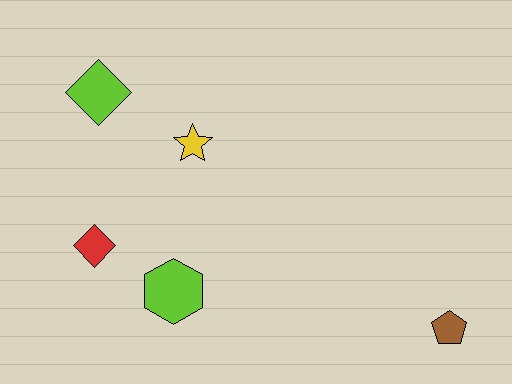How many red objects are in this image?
There is 1 red object.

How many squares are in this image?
There are no squares.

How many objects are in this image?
There are 5 objects.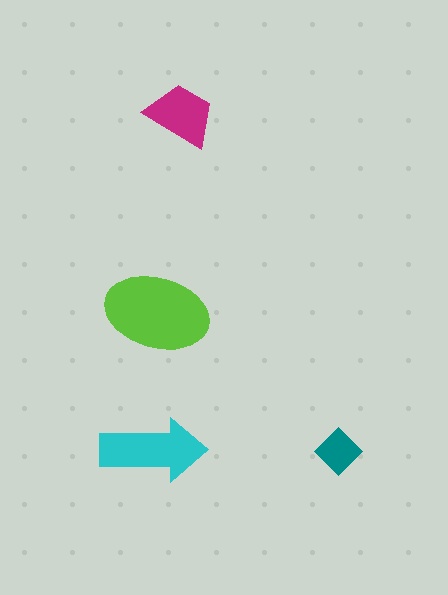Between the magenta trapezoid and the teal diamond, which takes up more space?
The magenta trapezoid.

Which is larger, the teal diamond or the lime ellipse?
The lime ellipse.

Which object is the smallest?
The teal diamond.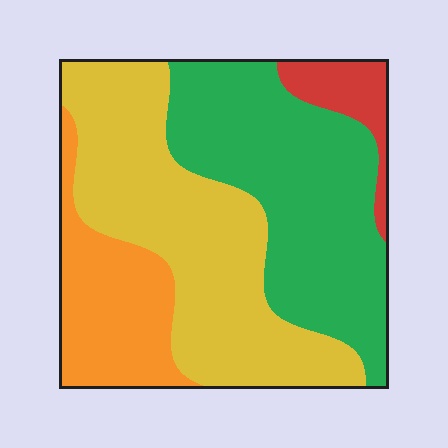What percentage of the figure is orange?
Orange takes up less than a quarter of the figure.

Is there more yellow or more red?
Yellow.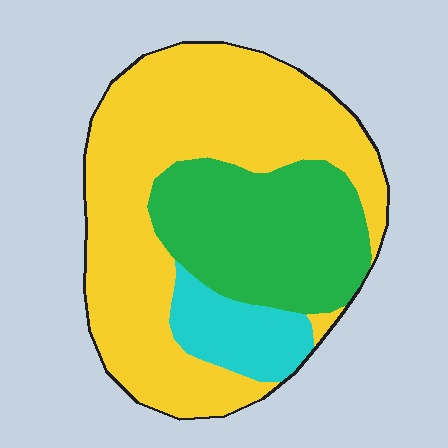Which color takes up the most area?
Yellow, at roughly 60%.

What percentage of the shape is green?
Green covers around 30% of the shape.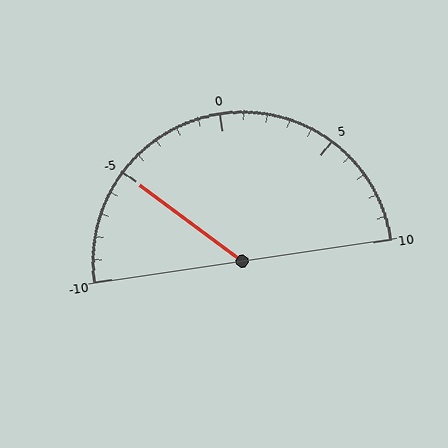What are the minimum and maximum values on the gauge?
The gauge ranges from -10 to 10.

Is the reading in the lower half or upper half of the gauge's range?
The reading is in the lower half of the range (-10 to 10).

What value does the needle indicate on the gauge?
The needle indicates approximately -5.